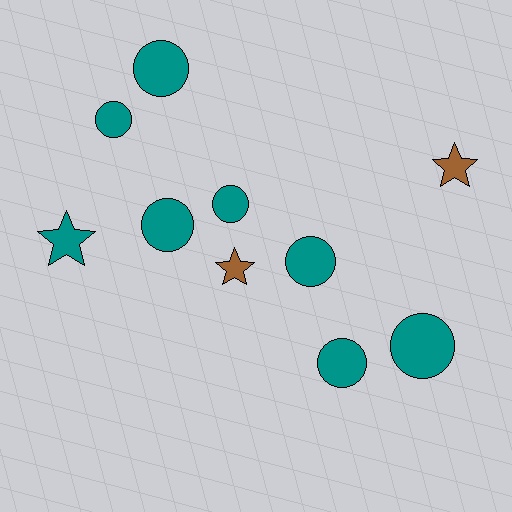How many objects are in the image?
There are 10 objects.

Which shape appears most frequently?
Circle, with 7 objects.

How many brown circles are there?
There are no brown circles.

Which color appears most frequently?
Teal, with 8 objects.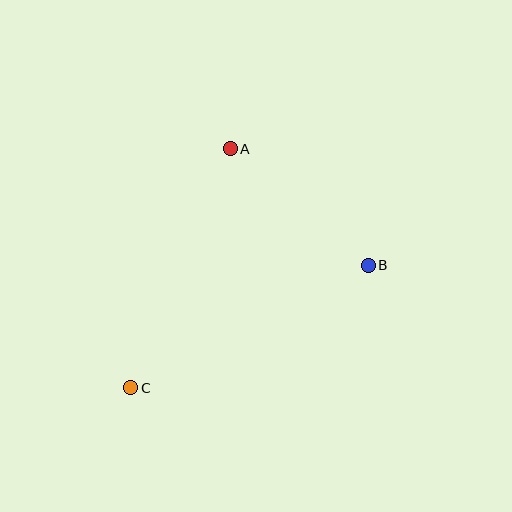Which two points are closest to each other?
Points A and B are closest to each other.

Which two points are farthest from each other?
Points B and C are farthest from each other.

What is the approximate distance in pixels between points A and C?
The distance between A and C is approximately 259 pixels.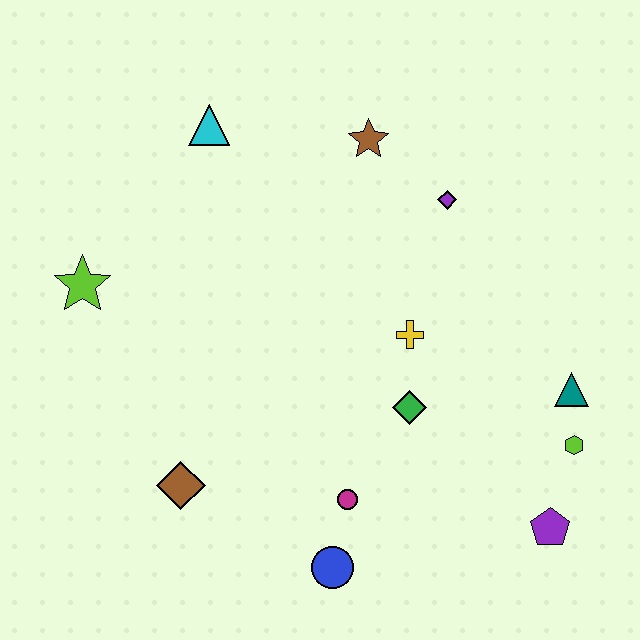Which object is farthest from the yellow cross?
The lime star is farthest from the yellow cross.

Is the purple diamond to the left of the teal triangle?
Yes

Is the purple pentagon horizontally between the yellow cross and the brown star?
No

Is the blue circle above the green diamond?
No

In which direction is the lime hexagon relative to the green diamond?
The lime hexagon is to the right of the green diamond.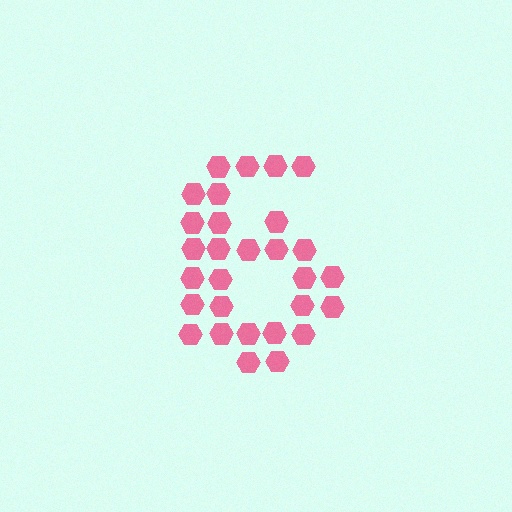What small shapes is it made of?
It is made of small hexagons.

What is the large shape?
The large shape is the digit 6.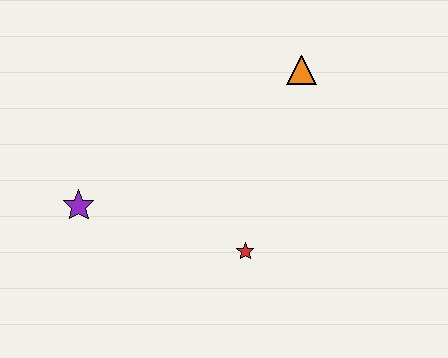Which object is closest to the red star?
The purple star is closest to the red star.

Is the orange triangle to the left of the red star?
No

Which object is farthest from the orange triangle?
The purple star is farthest from the orange triangle.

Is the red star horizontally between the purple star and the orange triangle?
Yes